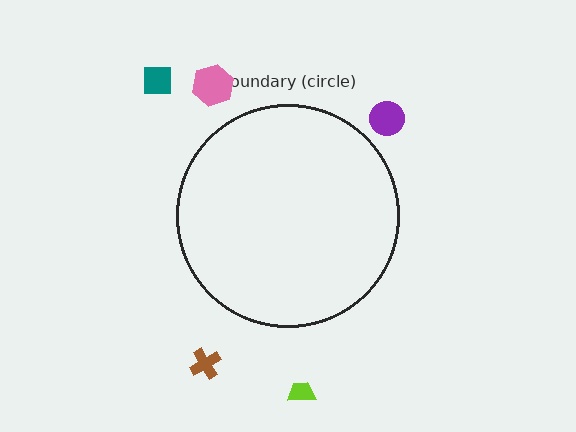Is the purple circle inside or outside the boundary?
Outside.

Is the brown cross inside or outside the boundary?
Outside.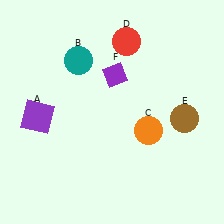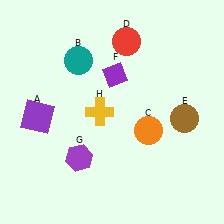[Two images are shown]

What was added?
A purple hexagon (G), a yellow cross (H) were added in Image 2.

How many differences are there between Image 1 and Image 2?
There are 2 differences between the two images.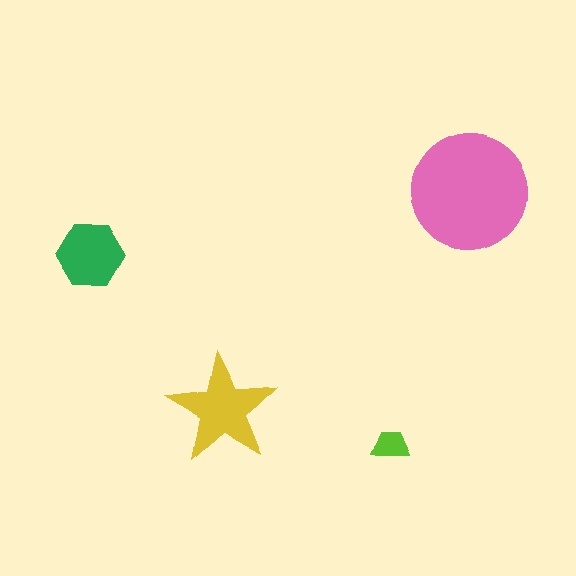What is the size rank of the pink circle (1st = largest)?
1st.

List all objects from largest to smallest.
The pink circle, the yellow star, the green hexagon, the lime trapezoid.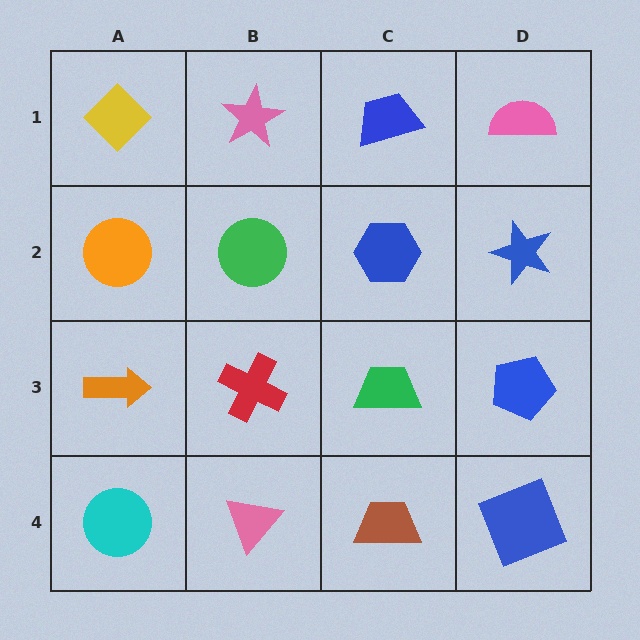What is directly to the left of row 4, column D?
A brown trapezoid.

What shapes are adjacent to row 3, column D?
A blue star (row 2, column D), a blue square (row 4, column D), a green trapezoid (row 3, column C).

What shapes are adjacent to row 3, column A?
An orange circle (row 2, column A), a cyan circle (row 4, column A), a red cross (row 3, column B).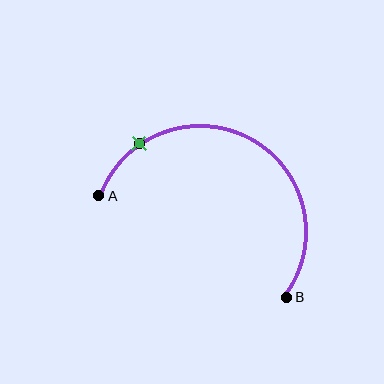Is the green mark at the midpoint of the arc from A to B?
No. The green mark lies on the arc but is closer to endpoint A. The arc midpoint would be at the point on the curve equidistant along the arc from both A and B.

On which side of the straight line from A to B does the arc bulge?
The arc bulges above the straight line connecting A and B.